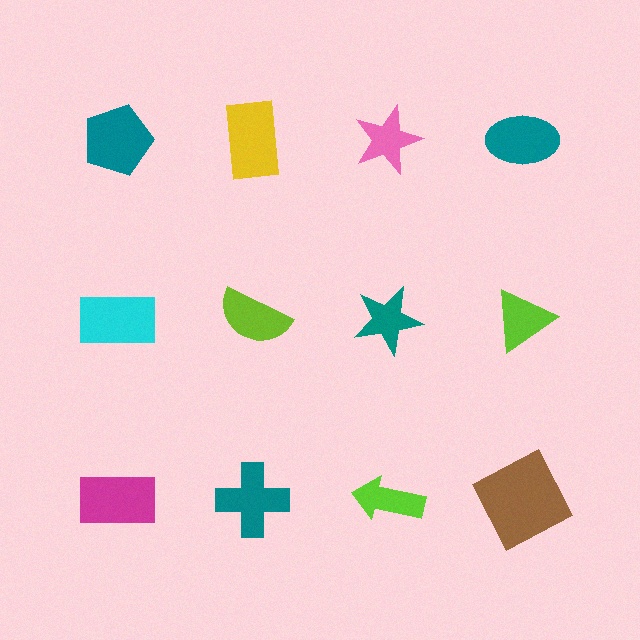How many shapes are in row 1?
4 shapes.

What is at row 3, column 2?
A teal cross.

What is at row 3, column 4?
A brown square.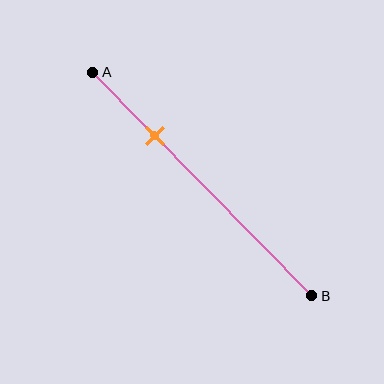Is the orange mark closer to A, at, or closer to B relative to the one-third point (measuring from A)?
The orange mark is closer to point A than the one-third point of segment AB.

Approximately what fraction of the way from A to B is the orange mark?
The orange mark is approximately 30% of the way from A to B.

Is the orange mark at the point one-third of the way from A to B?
No, the mark is at about 30% from A, not at the 33% one-third point.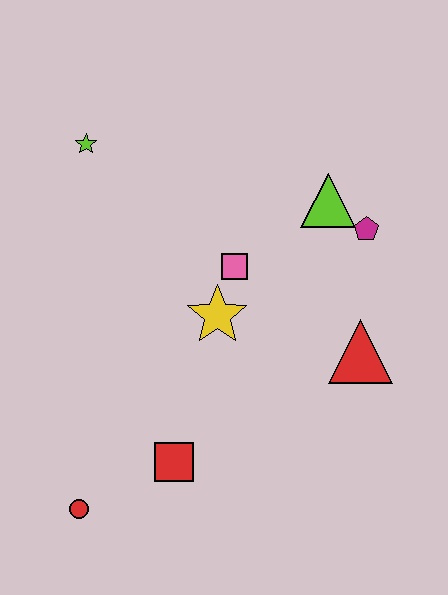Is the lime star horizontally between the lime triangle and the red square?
No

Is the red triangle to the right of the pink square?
Yes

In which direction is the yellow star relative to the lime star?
The yellow star is below the lime star.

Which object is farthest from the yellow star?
The red circle is farthest from the yellow star.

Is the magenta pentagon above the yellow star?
Yes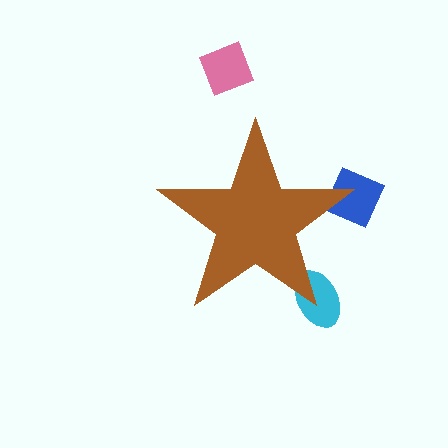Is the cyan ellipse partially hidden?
Yes, the cyan ellipse is partially hidden behind the brown star.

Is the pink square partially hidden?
No, the pink square is fully visible.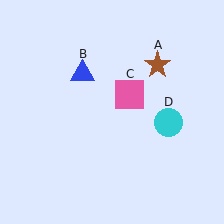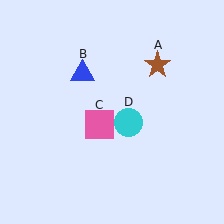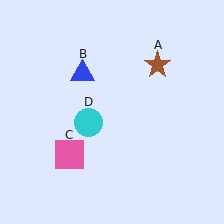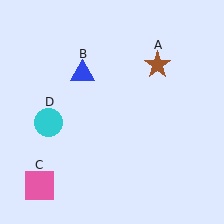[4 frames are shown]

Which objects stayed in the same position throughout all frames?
Brown star (object A) and blue triangle (object B) remained stationary.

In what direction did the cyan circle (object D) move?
The cyan circle (object D) moved left.